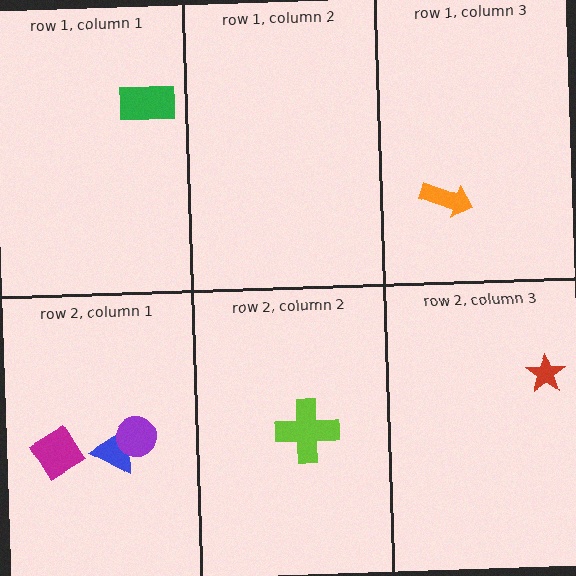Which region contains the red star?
The row 2, column 3 region.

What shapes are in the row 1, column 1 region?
The green rectangle.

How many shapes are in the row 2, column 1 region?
3.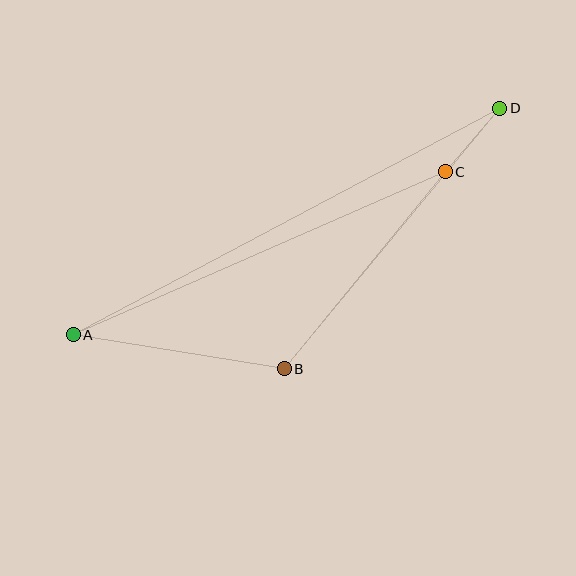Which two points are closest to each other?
Points C and D are closest to each other.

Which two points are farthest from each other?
Points A and D are farthest from each other.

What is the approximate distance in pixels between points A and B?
The distance between A and B is approximately 214 pixels.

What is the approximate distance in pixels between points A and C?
The distance between A and C is approximately 406 pixels.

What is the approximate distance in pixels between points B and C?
The distance between B and C is approximately 254 pixels.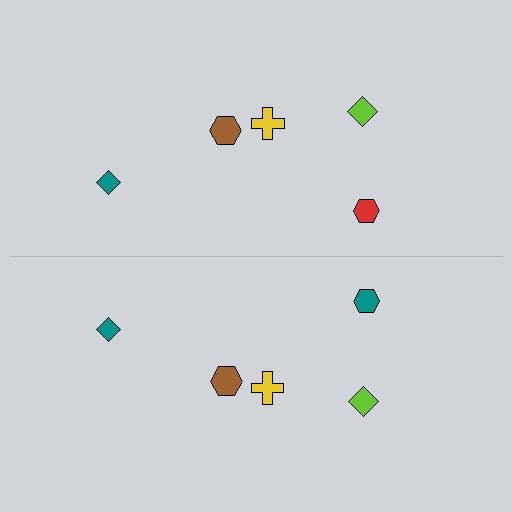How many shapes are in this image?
There are 10 shapes in this image.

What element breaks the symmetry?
The teal hexagon on the bottom side breaks the symmetry — its mirror counterpart is red.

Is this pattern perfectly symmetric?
No, the pattern is not perfectly symmetric. The teal hexagon on the bottom side breaks the symmetry — its mirror counterpart is red.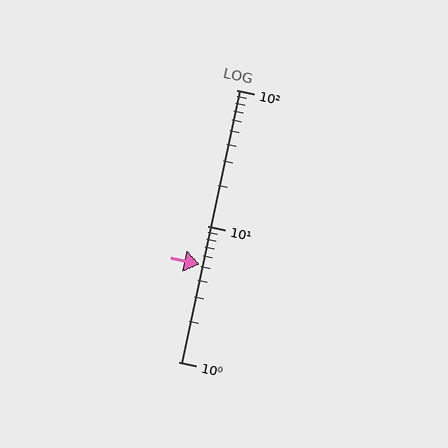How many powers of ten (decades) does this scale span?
The scale spans 2 decades, from 1 to 100.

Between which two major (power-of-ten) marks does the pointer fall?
The pointer is between 1 and 10.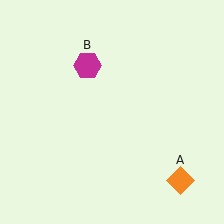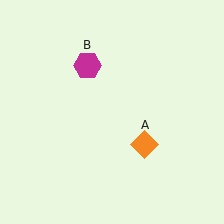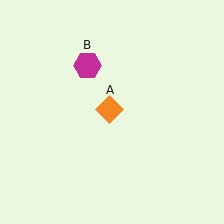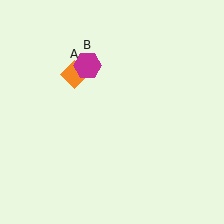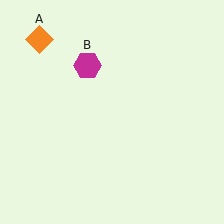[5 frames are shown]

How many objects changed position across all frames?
1 object changed position: orange diamond (object A).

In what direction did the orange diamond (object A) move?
The orange diamond (object A) moved up and to the left.